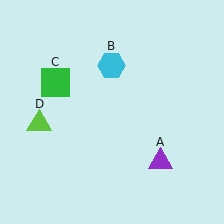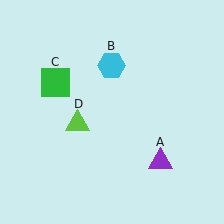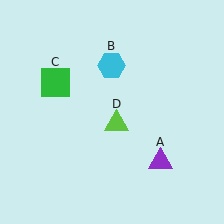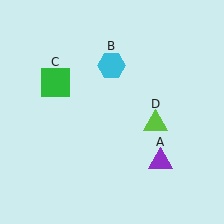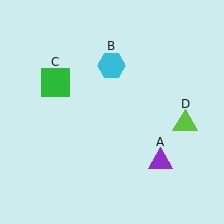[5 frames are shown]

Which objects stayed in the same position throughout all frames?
Purple triangle (object A) and cyan hexagon (object B) and green square (object C) remained stationary.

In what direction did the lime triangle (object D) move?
The lime triangle (object D) moved right.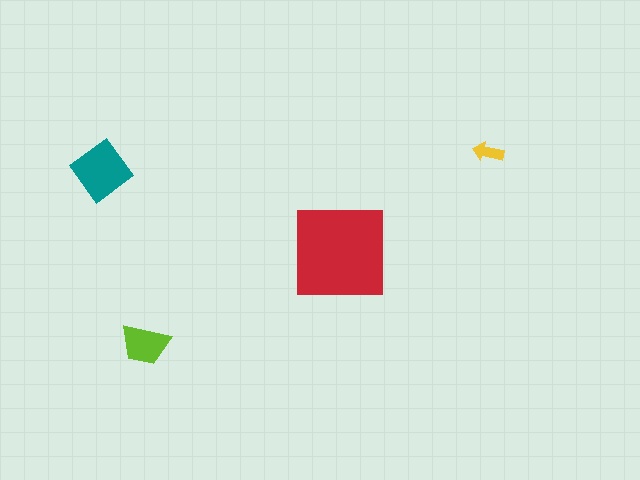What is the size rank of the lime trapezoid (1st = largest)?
3rd.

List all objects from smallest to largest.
The yellow arrow, the lime trapezoid, the teal diamond, the red square.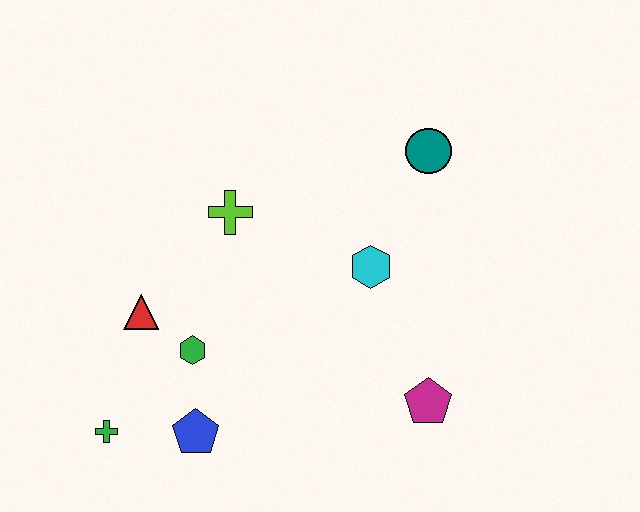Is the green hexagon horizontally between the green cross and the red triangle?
No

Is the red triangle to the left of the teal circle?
Yes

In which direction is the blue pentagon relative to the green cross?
The blue pentagon is to the right of the green cross.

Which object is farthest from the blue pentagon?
The teal circle is farthest from the blue pentagon.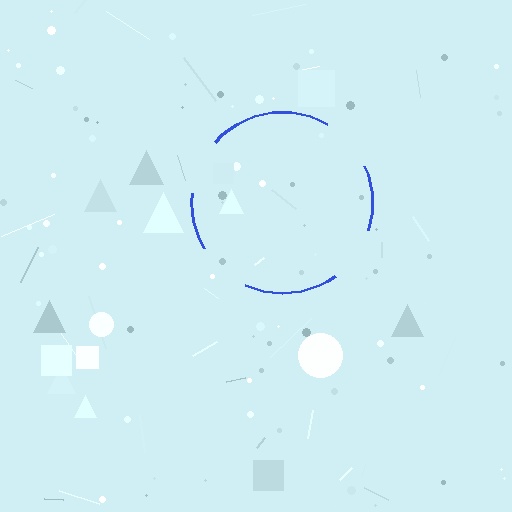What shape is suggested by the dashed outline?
The dashed outline suggests a circle.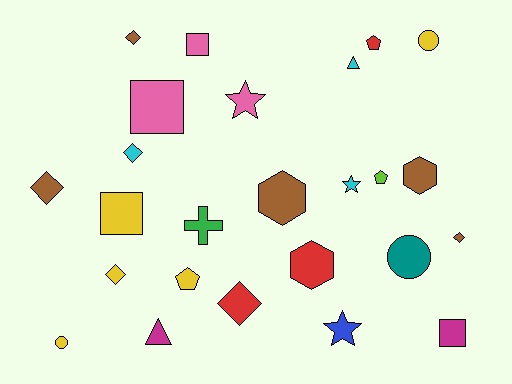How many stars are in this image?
There are 3 stars.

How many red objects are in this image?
There are 3 red objects.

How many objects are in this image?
There are 25 objects.